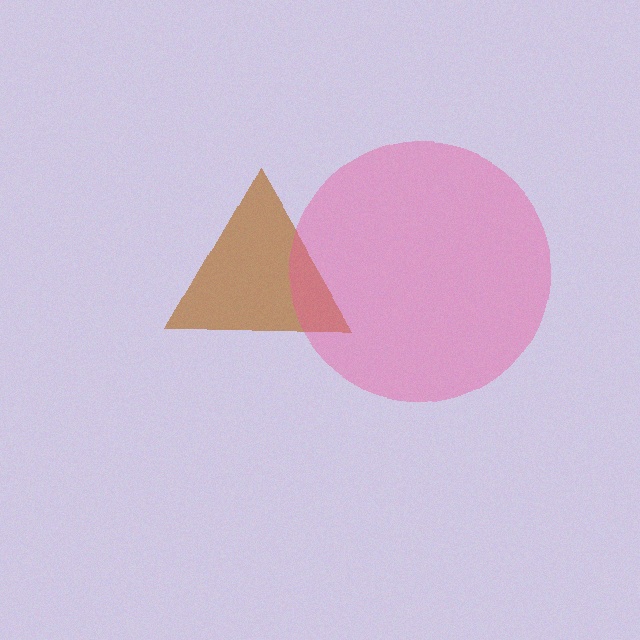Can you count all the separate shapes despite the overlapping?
Yes, there are 2 separate shapes.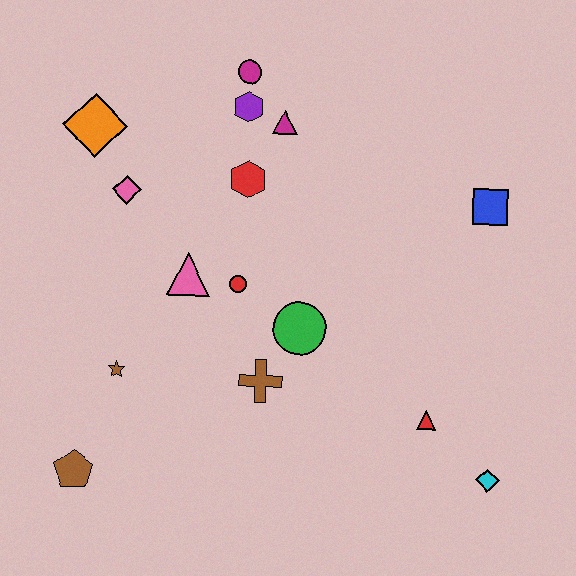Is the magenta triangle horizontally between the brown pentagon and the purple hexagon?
No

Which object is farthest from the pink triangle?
The cyan diamond is farthest from the pink triangle.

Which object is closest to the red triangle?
The cyan diamond is closest to the red triangle.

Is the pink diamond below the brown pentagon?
No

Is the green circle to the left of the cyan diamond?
Yes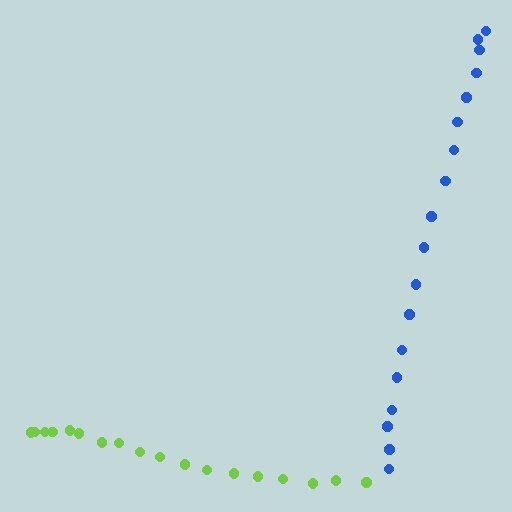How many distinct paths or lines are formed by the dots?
There are 2 distinct paths.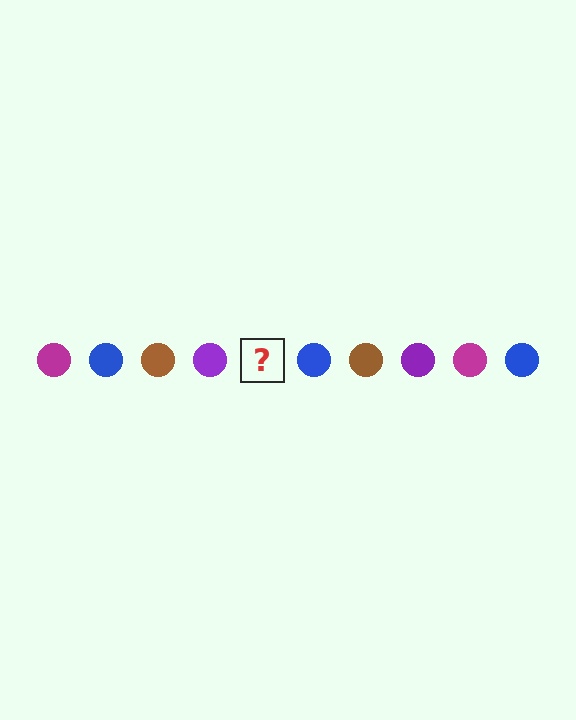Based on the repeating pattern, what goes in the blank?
The blank should be a magenta circle.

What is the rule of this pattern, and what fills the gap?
The rule is that the pattern cycles through magenta, blue, brown, purple circles. The gap should be filled with a magenta circle.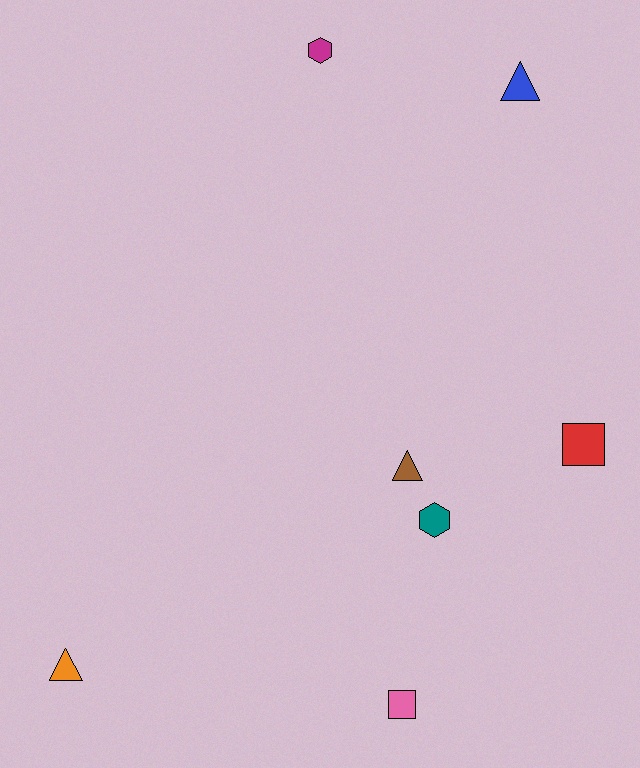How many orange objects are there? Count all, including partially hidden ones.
There is 1 orange object.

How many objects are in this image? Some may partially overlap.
There are 7 objects.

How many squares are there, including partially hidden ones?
There are 2 squares.